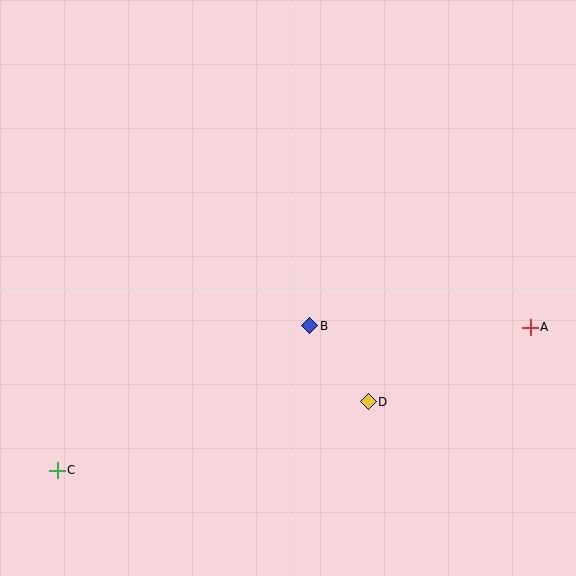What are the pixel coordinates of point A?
Point A is at (530, 327).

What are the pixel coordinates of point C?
Point C is at (57, 470).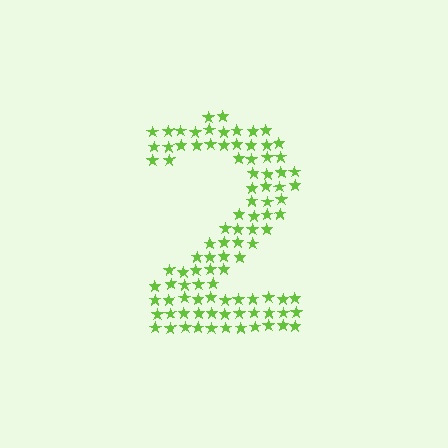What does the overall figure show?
The overall figure shows the digit 2.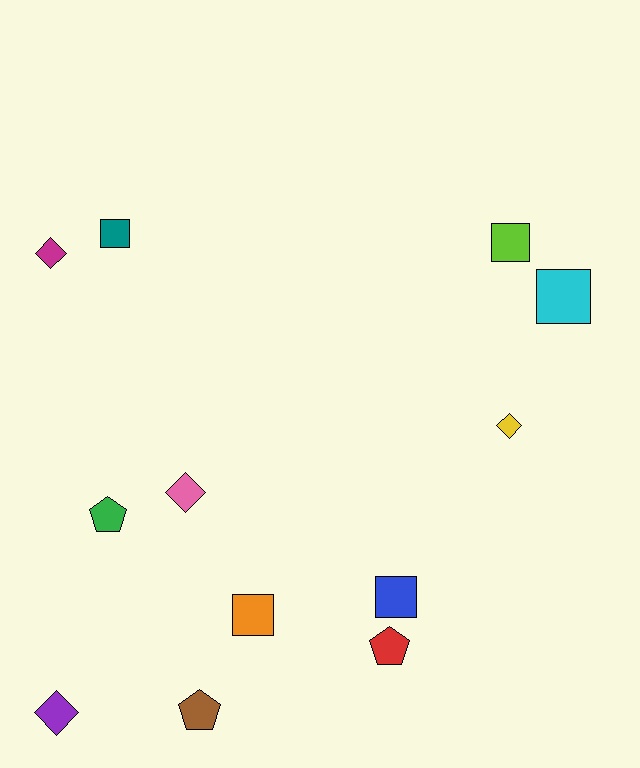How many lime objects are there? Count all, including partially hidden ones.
There is 1 lime object.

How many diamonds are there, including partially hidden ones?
There are 4 diamonds.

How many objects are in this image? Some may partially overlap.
There are 12 objects.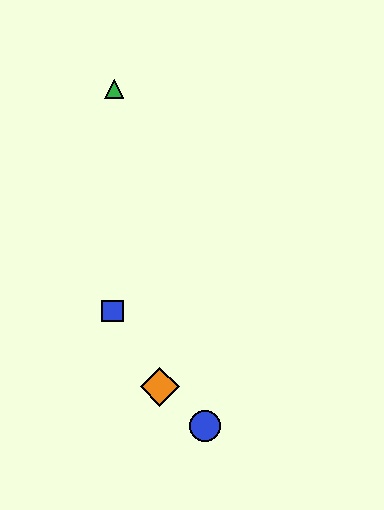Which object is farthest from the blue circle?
The green triangle is farthest from the blue circle.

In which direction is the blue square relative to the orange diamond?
The blue square is above the orange diamond.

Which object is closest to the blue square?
The orange diamond is closest to the blue square.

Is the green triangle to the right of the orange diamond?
No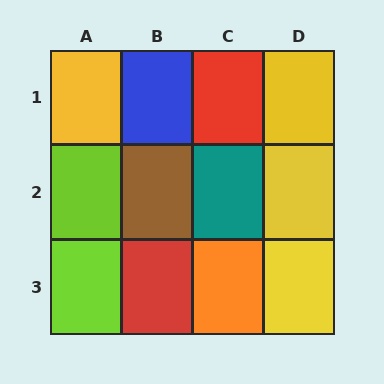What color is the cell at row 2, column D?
Yellow.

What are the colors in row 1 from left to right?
Yellow, blue, red, yellow.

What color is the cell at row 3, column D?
Yellow.